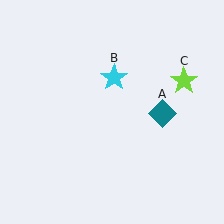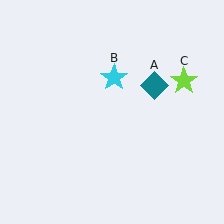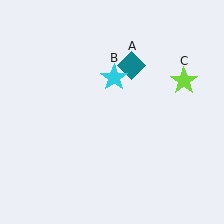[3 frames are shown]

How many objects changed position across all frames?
1 object changed position: teal diamond (object A).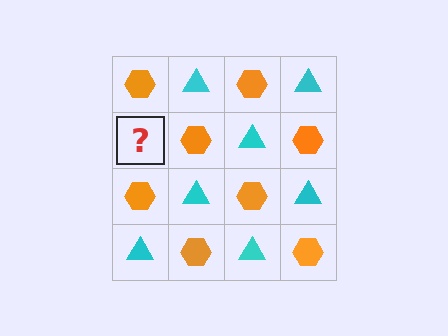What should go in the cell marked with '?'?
The missing cell should contain a cyan triangle.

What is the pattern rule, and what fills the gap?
The rule is that it alternates orange hexagon and cyan triangle in a checkerboard pattern. The gap should be filled with a cyan triangle.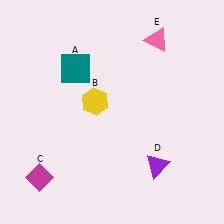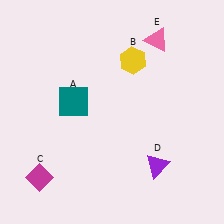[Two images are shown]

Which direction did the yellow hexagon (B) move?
The yellow hexagon (B) moved up.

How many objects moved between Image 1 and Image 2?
2 objects moved between the two images.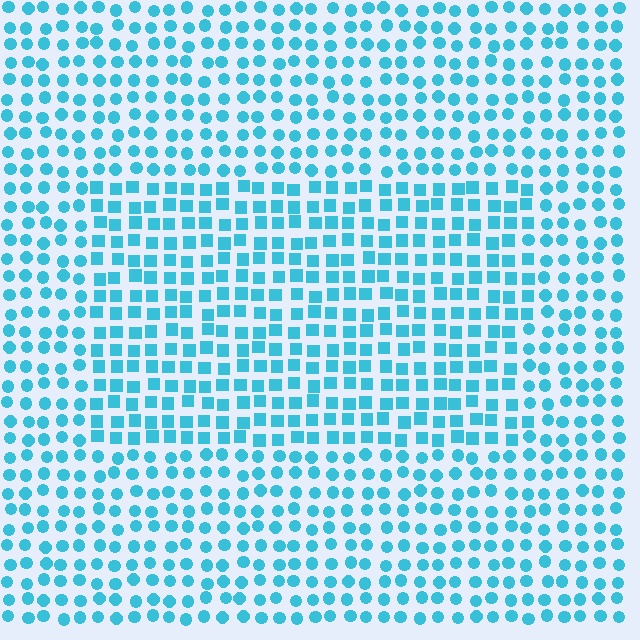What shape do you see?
I see a rectangle.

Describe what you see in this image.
The image is filled with small cyan elements arranged in a uniform grid. A rectangle-shaped region contains squares, while the surrounding area contains circles. The boundary is defined purely by the change in element shape.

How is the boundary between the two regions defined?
The boundary is defined by a change in element shape: squares inside vs. circles outside. All elements share the same color and spacing.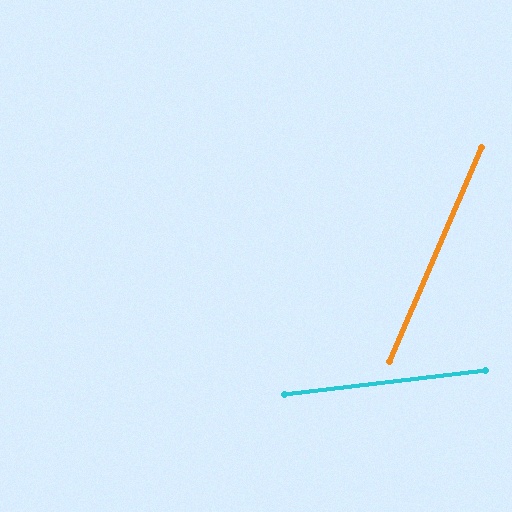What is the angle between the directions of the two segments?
Approximately 60 degrees.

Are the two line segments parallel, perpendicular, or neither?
Neither parallel nor perpendicular — they differ by about 60°.